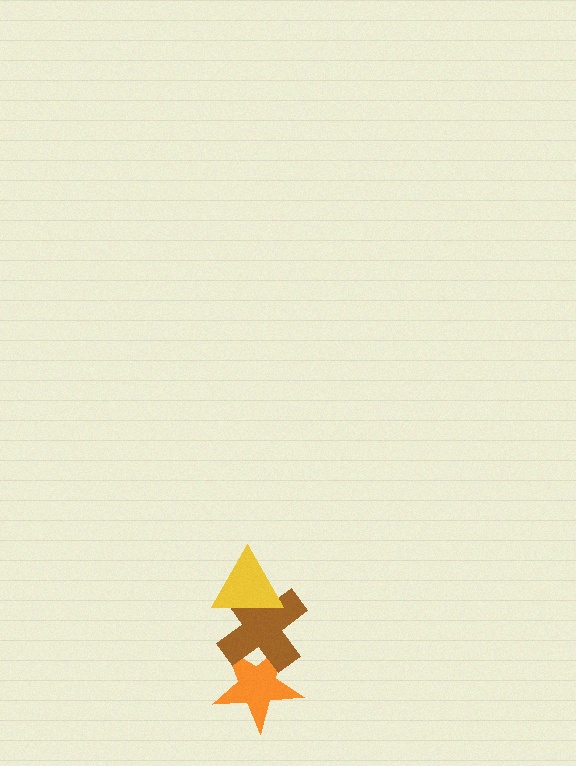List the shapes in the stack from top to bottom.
From top to bottom: the yellow triangle, the brown cross, the orange star.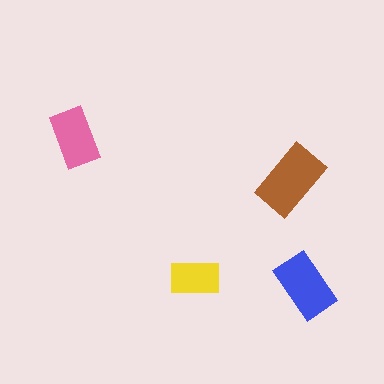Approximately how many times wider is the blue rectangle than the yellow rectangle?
About 1.5 times wider.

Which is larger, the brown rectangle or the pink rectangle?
The brown one.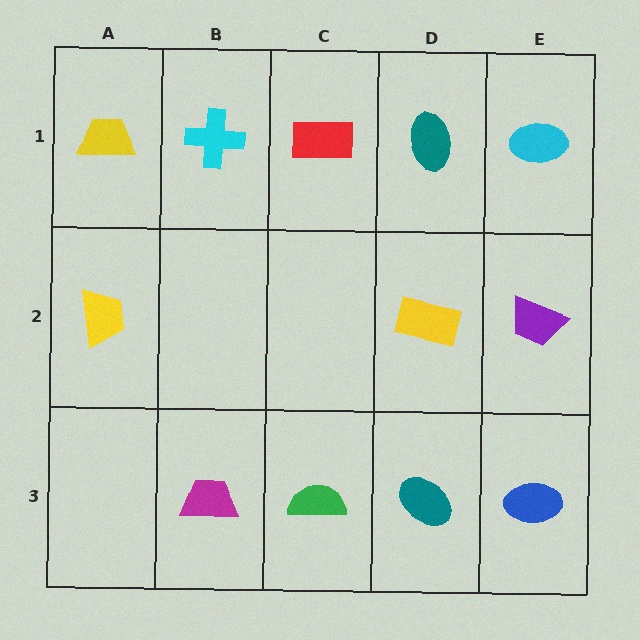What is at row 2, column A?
A yellow trapezoid.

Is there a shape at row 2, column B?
No, that cell is empty.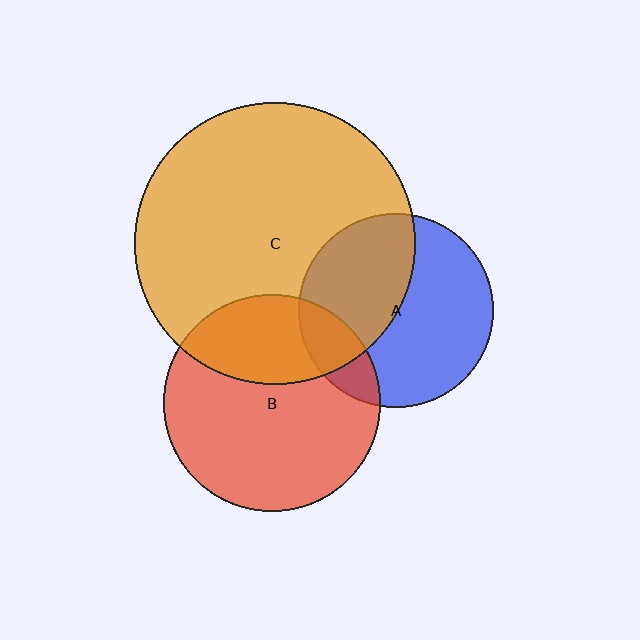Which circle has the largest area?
Circle C (orange).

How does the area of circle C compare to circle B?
Approximately 1.7 times.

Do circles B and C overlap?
Yes.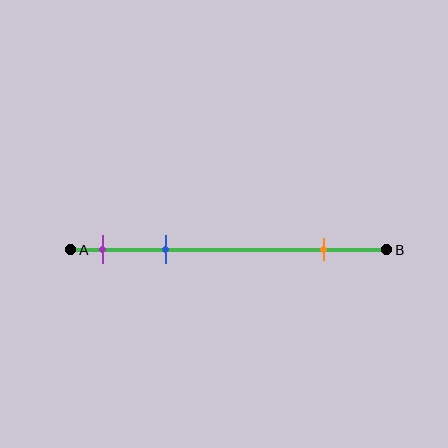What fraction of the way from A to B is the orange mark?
The orange mark is approximately 80% (0.8) of the way from A to B.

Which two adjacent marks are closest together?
The purple and blue marks are the closest adjacent pair.